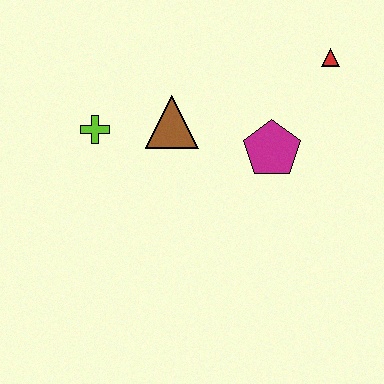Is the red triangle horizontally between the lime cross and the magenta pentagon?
No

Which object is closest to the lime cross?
The brown triangle is closest to the lime cross.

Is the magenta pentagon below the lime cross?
Yes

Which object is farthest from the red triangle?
The lime cross is farthest from the red triangle.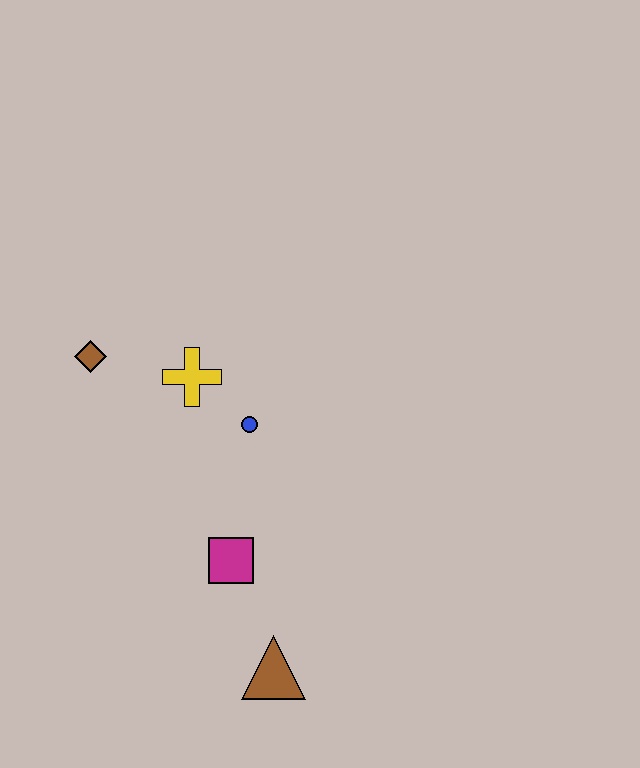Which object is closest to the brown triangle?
The magenta square is closest to the brown triangle.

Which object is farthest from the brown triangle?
The brown diamond is farthest from the brown triangle.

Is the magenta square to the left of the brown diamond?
No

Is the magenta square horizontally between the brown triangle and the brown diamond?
Yes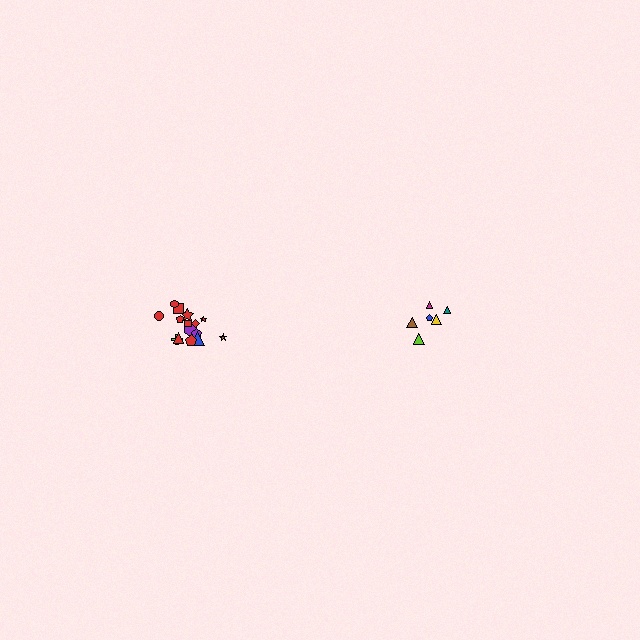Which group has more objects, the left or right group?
The left group.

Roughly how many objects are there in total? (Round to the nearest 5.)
Roughly 20 objects in total.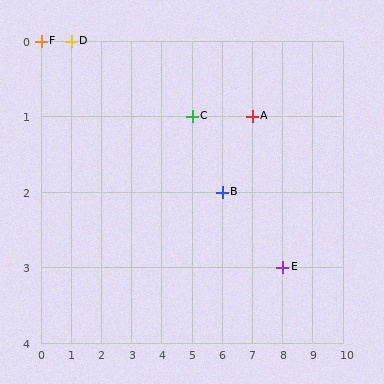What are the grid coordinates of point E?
Point E is at grid coordinates (8, 3).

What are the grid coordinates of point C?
Point C is at grid coordinates (5, 1).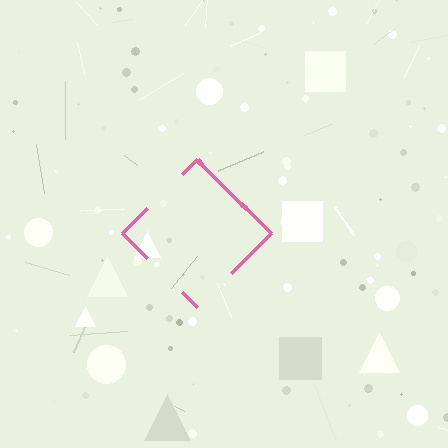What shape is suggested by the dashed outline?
The dashed outline suggests a diamond.